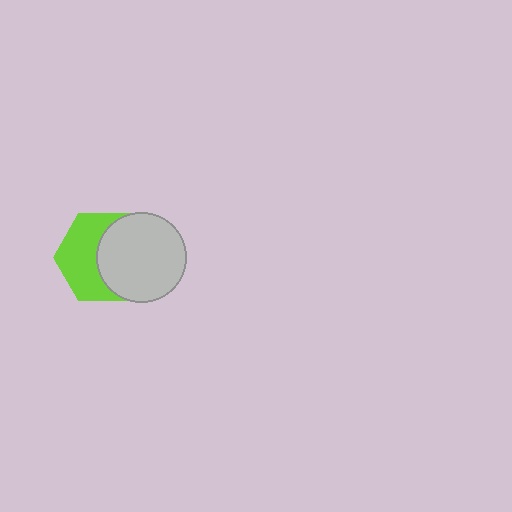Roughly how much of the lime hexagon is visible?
About half of it is visible (roughly 51%).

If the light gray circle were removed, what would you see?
You would see the complete lime hexagon.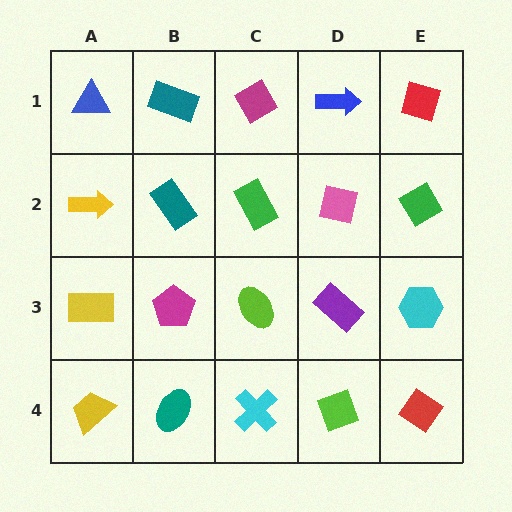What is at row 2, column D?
A pink square.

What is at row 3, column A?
A yellow rectangle.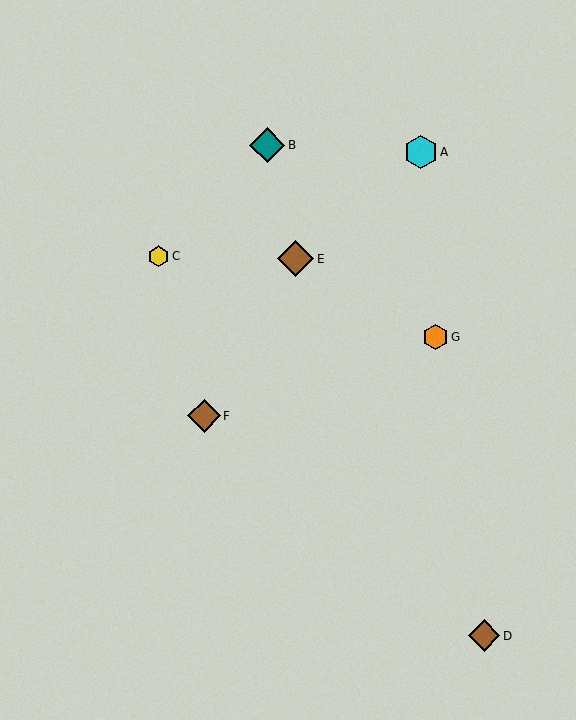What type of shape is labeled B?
Shape B is a teal diamond.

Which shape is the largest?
The brown diamond (labeled E) is the largest.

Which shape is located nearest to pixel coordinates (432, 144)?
The cyan hexagon (labeled A) at (421, 152) is nearest to that location.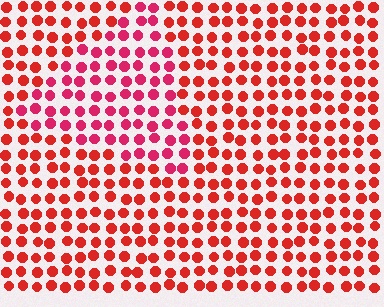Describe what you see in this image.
The image is filled with small red elements in a uniform arrangement. A triangle-shaped region is visible where the elements are tinted to a slightly different hue, forming a subtle color boundary.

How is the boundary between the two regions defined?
The boundary is defined purely by a slight shift in hue (about 24 degrees). Spacing, size, and orientation are identical on both sides.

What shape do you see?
I see a triangle.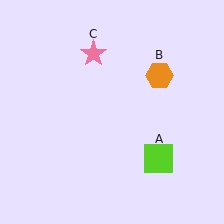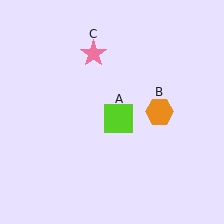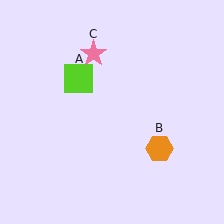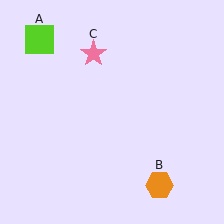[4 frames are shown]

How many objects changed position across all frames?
2 objects changed position: lime square (object A), orange hexagon (object B).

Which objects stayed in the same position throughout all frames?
Pink star (object C) remained stationary.